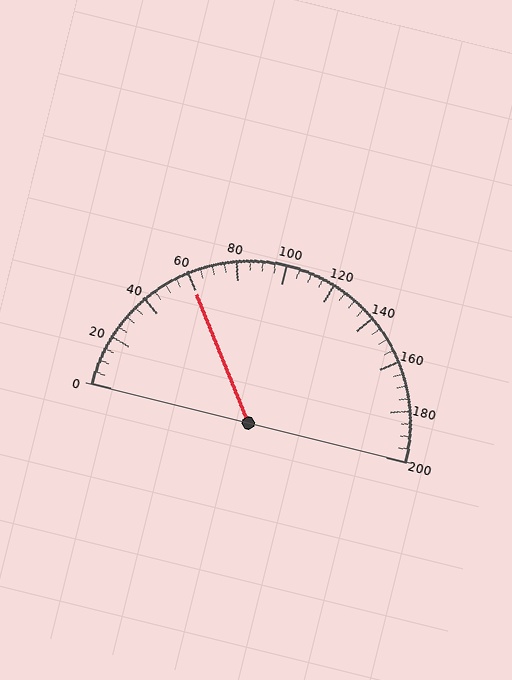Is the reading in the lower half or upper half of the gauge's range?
The reading is in the lower half of the range (0 to 200).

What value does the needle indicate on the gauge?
The needle indicates approximately 60.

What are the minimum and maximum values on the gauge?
The gauge ranges from 0 to 200.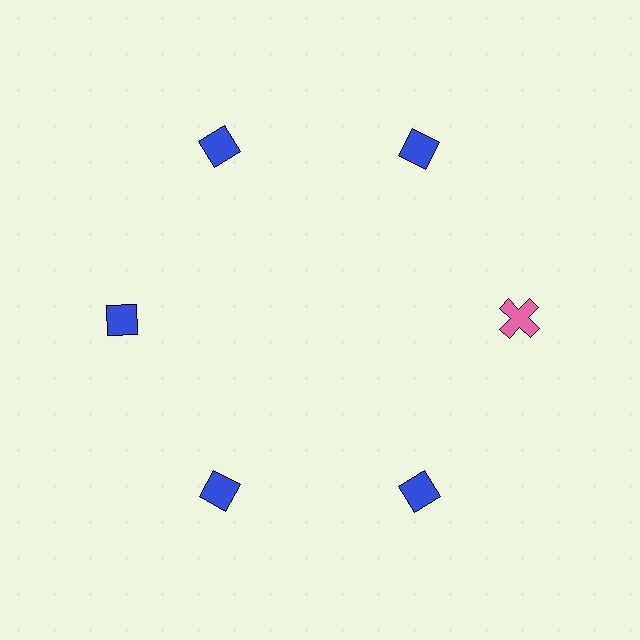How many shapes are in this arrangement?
There are 6 shapes arranged in a ring pattern.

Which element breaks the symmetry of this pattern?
The pink cross at roughly the 3 o'clock position breaks the symmetry. All other shapes are blue diamonds.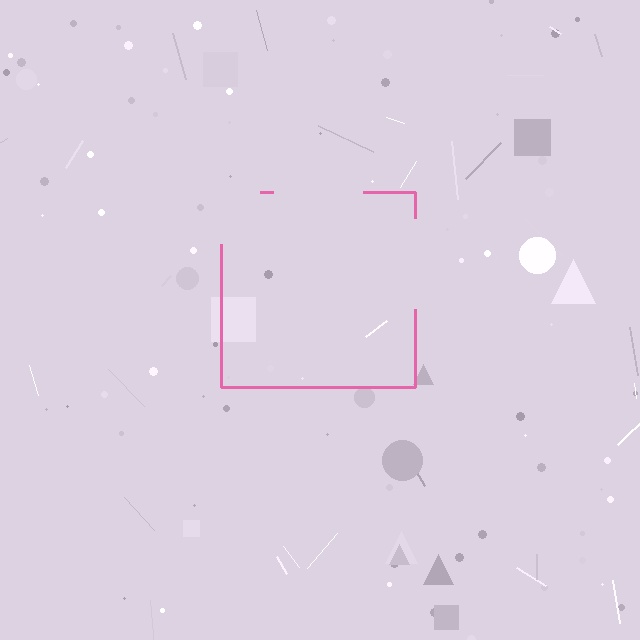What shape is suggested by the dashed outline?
The dashed outline suggests a square.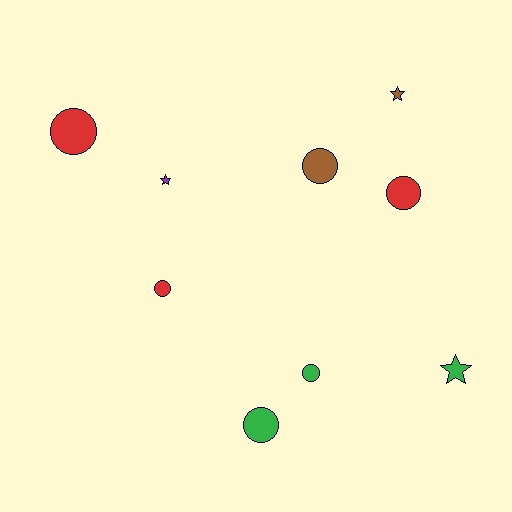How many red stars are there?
There are no red stars.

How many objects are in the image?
There are 9 objects.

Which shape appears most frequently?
Circle, with 6 objects.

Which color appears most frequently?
Green, with 3 objects.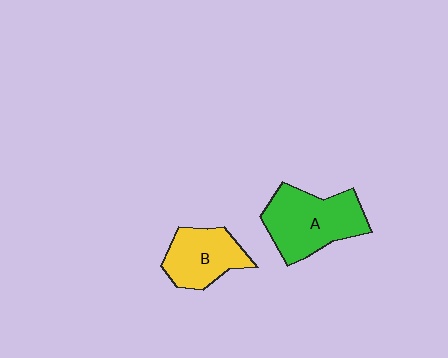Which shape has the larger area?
Shape A (green).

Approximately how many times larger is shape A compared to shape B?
Approximately 1.4 times.